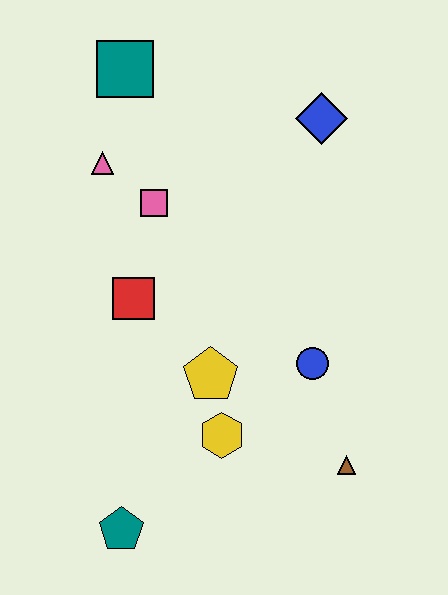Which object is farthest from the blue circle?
The teal square is farthest from the blue circle.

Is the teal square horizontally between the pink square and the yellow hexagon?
No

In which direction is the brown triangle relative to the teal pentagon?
The brown triangle is to the right of the teal pentagon.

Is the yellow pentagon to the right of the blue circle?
No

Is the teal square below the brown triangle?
No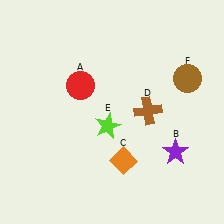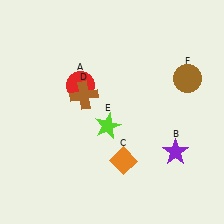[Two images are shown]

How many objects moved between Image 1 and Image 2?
1 object moved between the two images.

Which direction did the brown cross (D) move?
The brown cross (D) moved left.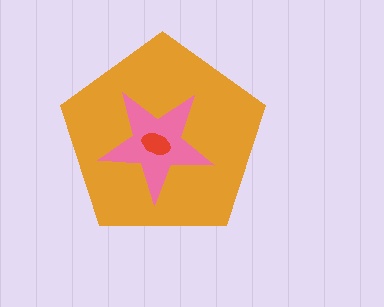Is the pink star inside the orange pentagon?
Yes.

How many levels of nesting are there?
3.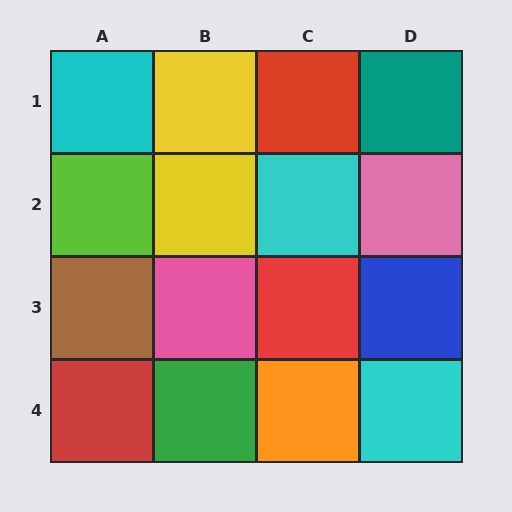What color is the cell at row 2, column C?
Cyan.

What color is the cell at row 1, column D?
Teal.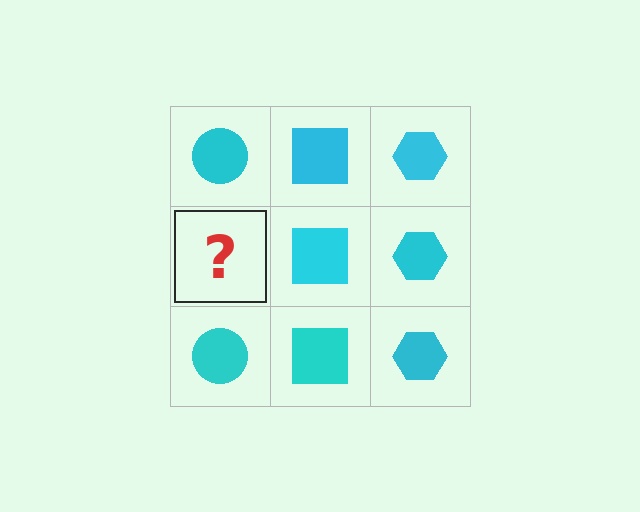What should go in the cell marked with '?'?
The missing cell should contain a cyan circle.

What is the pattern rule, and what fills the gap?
The rule is that each column has a consistent shape. The gap should be filled with a cyan circle.